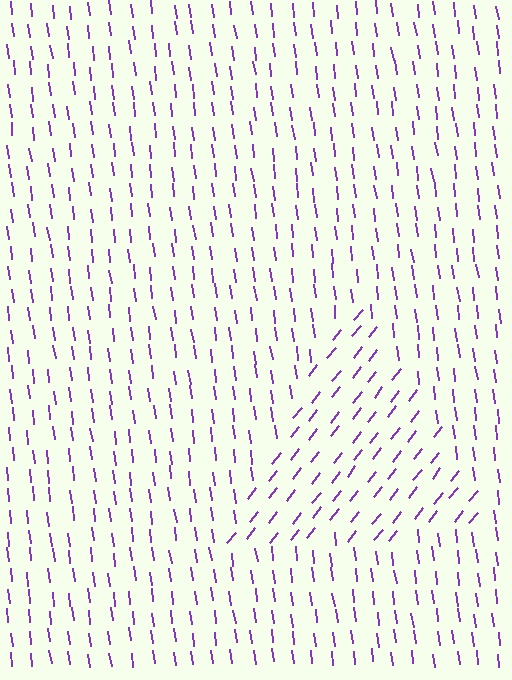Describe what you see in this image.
The image is filled with small purple line segments. A triangle region in the image has lines oriented differently from the surrounding lines, creating a visible texture boundary.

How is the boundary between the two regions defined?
The boundary is defined purely by a change in line orientation (approximately 45 degrees difference). All lines are the same color and thickness.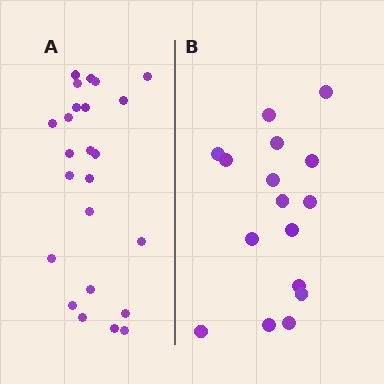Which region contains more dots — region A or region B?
Region A (the left region) has more dots.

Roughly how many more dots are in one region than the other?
Region A has roughly 8 or so more dots than region B.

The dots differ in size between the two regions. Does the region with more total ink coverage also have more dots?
No. Region B has more total ink coverage because its dots are larger, but region A actually contains more individual dots. Total area can be misleading — the number of items is what matters here.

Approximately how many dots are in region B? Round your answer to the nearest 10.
About 20 dots. (The exact count is 16, which rounds to 20.)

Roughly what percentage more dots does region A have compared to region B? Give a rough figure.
About 50% more.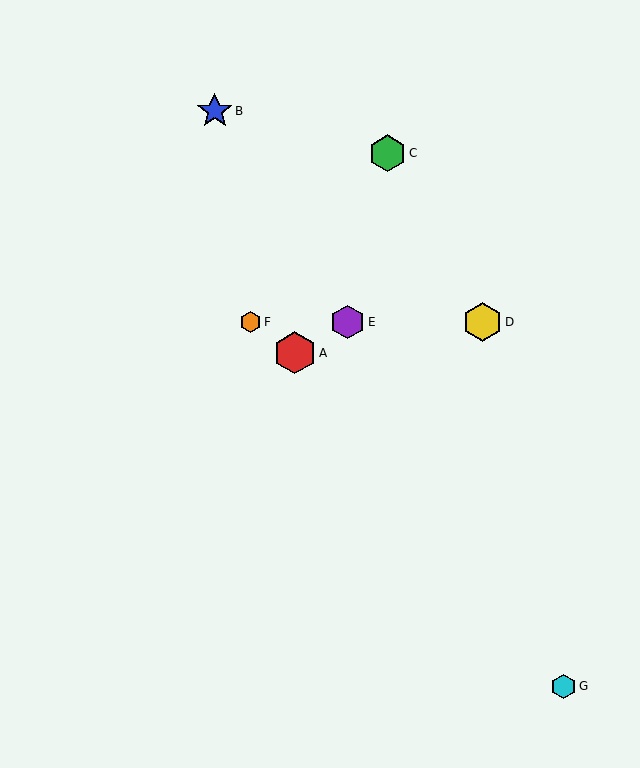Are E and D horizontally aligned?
Yes, both are at y≈322.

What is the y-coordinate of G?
Object G is at y≈686.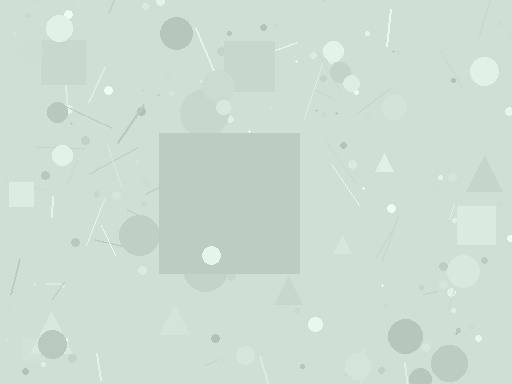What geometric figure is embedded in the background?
A square is embedded in the background.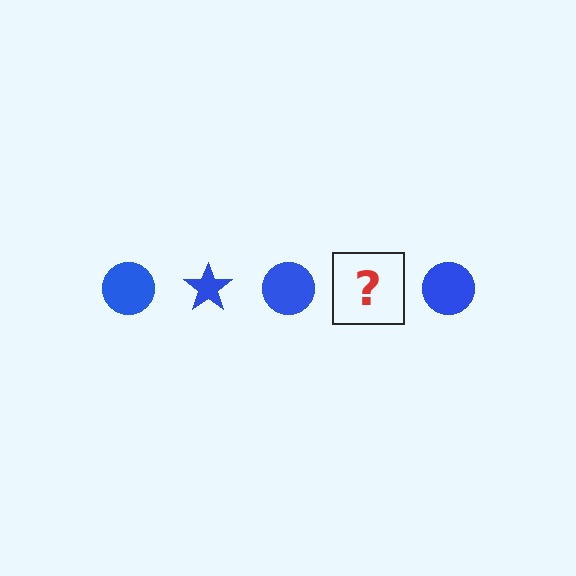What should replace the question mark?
The question mark should be replaced with a blue star.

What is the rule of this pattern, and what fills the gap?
The rule is that the pattern cycles through circle, star shapes in blue. The gap should be filled with a blue star.